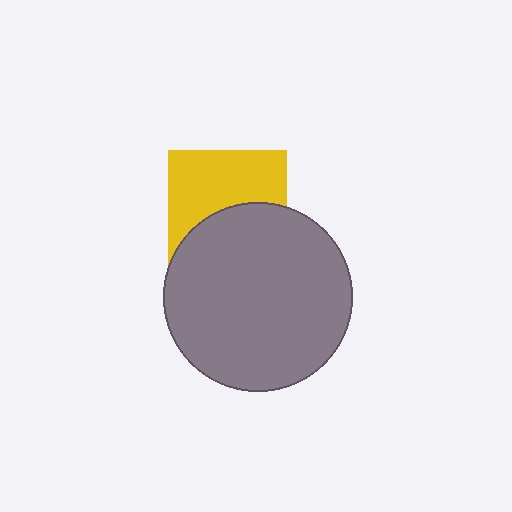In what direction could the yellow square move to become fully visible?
The yellow square could move up. That would shift it out from behind the gray circle entirely.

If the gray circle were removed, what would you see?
You would see the complete yellow square.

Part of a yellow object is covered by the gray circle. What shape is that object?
It is a square.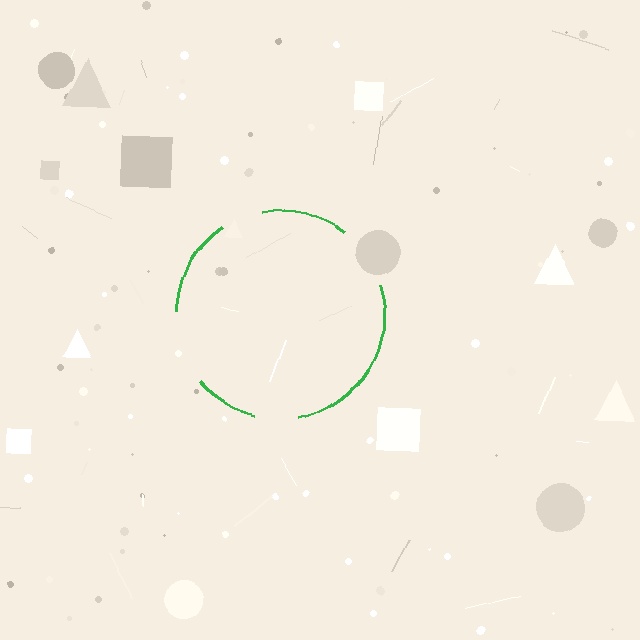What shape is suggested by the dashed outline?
The dashed outline suggests a circle.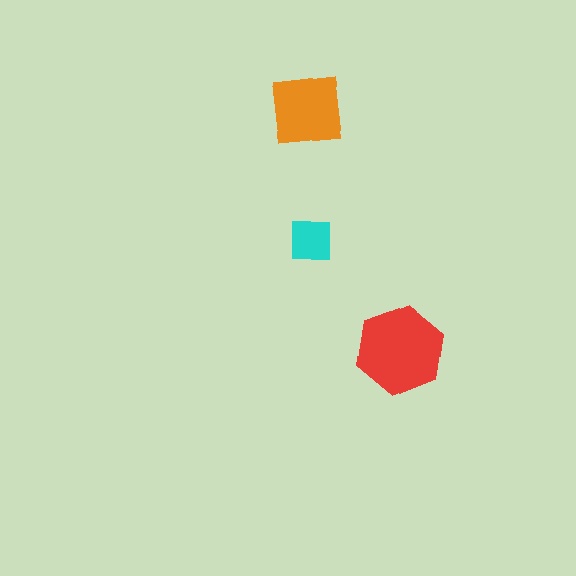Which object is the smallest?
The cyan square.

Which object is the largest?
The red hexagon.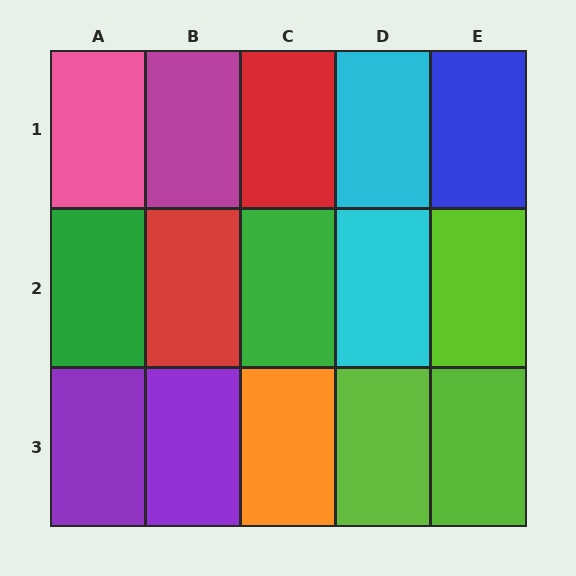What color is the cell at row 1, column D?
Cyan.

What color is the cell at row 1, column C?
Red.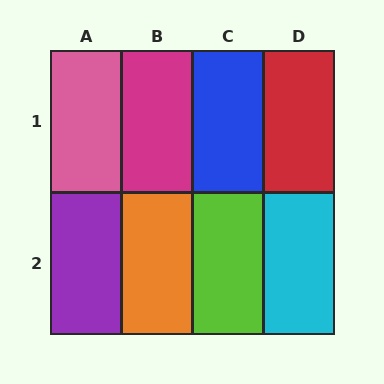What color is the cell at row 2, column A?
Purple.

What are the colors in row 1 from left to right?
Pink, magenta, blue, red.